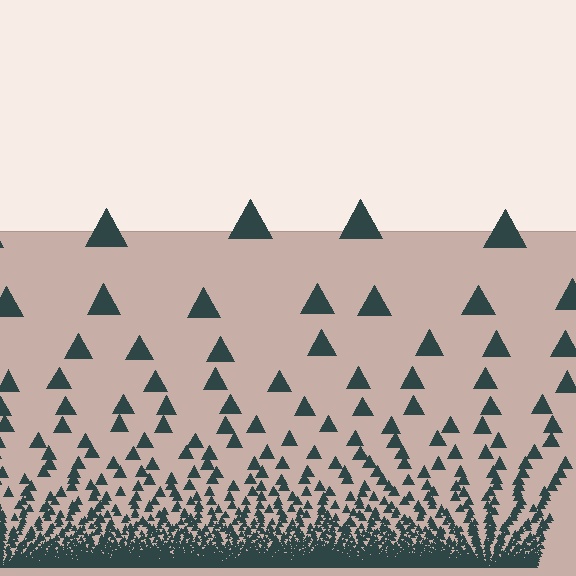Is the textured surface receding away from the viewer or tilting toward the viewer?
The surface appears to tilt toward the viewer. Texture elements get larger and sparser toward the top.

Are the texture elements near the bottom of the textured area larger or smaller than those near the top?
Smaller. The gradient is inverted — elements near the bottom are smaller and denser.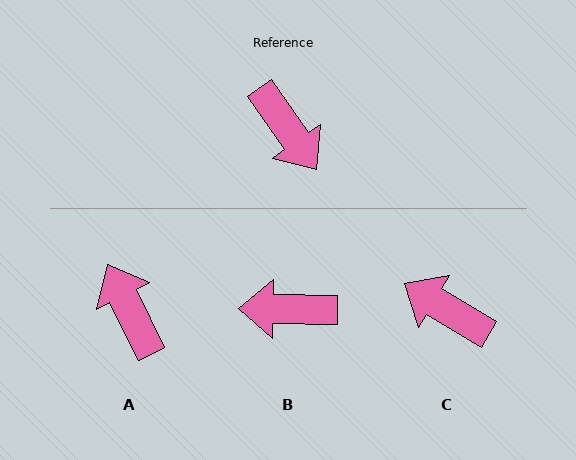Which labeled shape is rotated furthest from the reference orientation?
A, about 172 degrees away.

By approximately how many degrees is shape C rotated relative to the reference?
Approximately 155 degrees clockwise.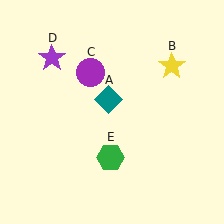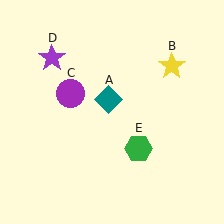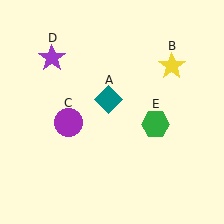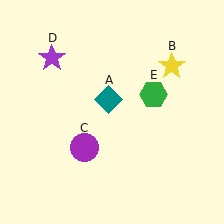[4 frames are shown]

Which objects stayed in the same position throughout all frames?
Teal diamond (object A) and yellow star (object B) and purple star (object D) remained stationary.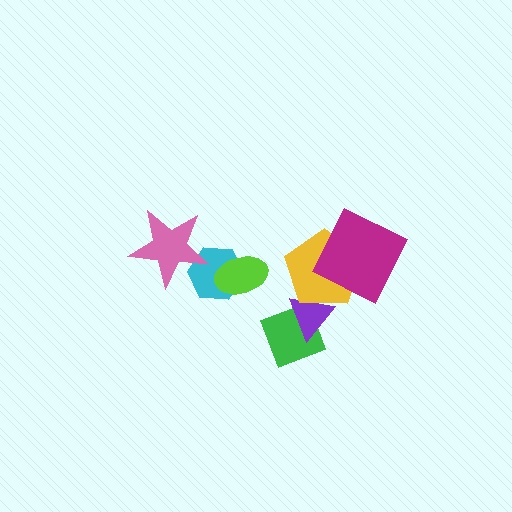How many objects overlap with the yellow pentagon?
2 objects overlap with the yellow pentagon.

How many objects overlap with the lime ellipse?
1 object overlaps with the lime ellipse.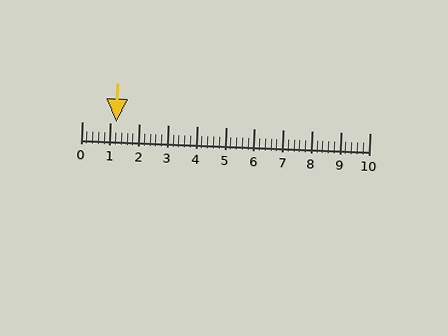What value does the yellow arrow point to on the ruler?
The yellow arrow points to approximately 1.2.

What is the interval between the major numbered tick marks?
The major tick marks are spaced 1 units apart.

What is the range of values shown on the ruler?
The ruler shows values from 0 to 10.